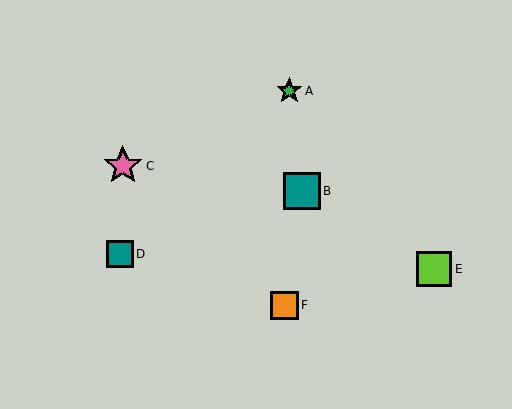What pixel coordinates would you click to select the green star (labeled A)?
Click at (289, 91) to select the green star A.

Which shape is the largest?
The pink star (labeled C) is the largest.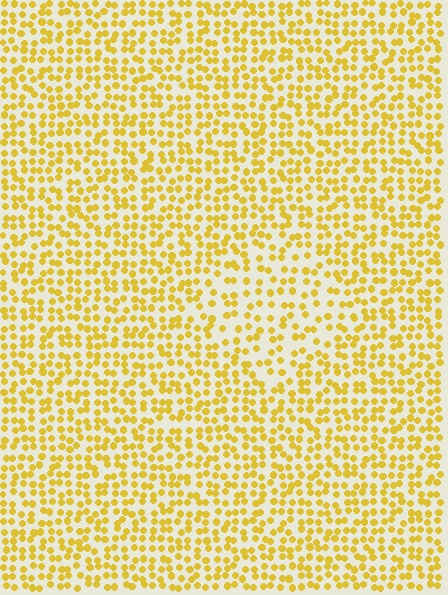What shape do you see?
I see a diamond.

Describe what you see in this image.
The image contains small yellow elements arranged at two different densities. A diamond-shaped region is visible where the elements are less densely packed than the surrounding area.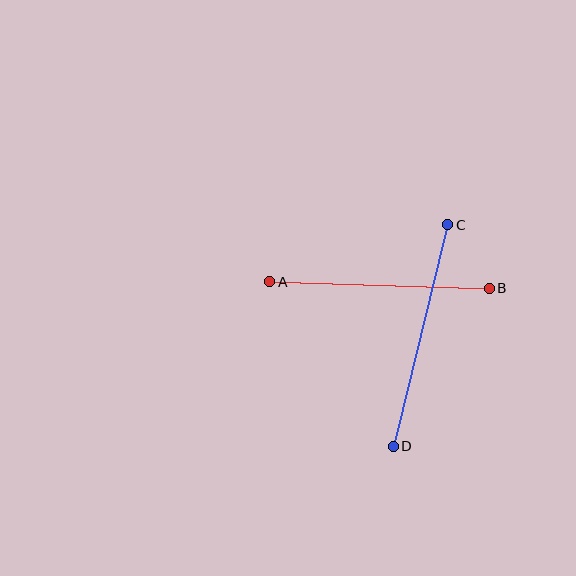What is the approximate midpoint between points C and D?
The midpoint is at approximately (420, 335) pixels.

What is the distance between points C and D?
The distance is approximately 228 pixels.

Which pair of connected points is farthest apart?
Points C and D are farthest apart.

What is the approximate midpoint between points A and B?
The midpoint is at approximately (379, 285) pixels.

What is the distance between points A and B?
The distance is approximately 220 pixels.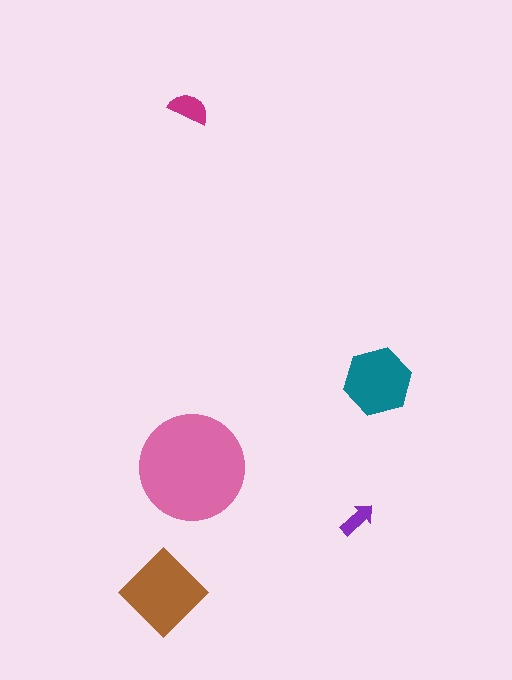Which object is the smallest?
The purple arrow.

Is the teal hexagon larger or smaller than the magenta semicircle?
Larger.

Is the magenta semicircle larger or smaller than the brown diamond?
Smaller.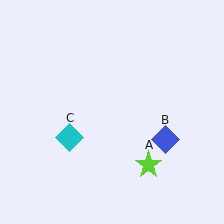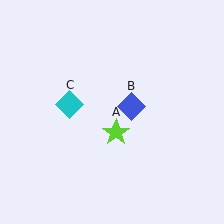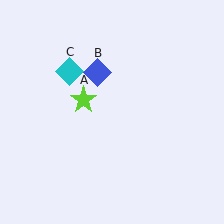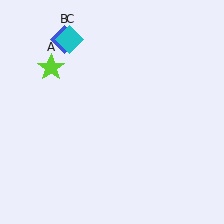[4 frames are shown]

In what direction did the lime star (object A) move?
The lime star (object A) moved up and to the left.